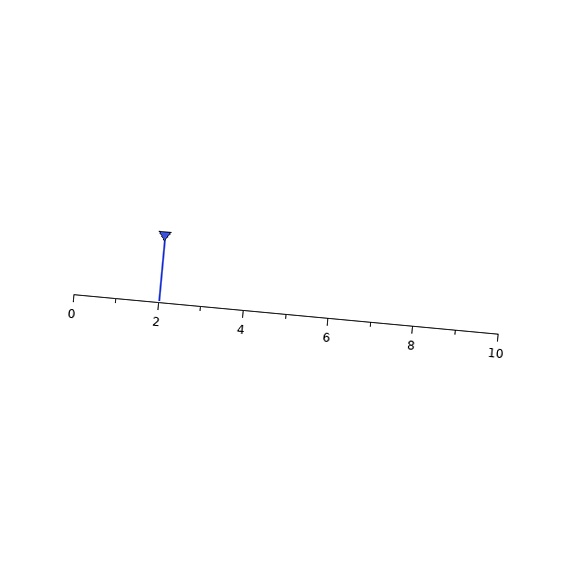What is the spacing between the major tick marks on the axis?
The major ticks are spaced 2 apart.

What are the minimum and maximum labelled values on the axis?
The axis runs from 0 to 10.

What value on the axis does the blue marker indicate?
The marker indicates approximately 2.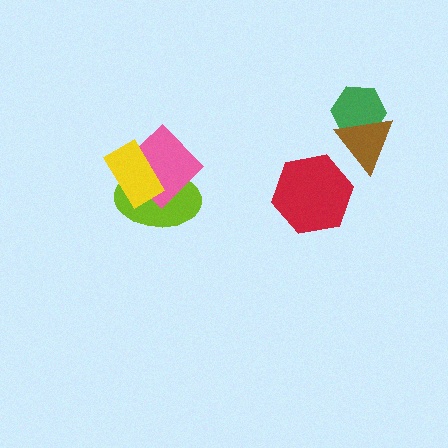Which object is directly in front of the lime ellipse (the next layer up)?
The pink diamond is directly in front of the lime ellipse.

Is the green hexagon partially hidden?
Yes, it is partially covered by another shape.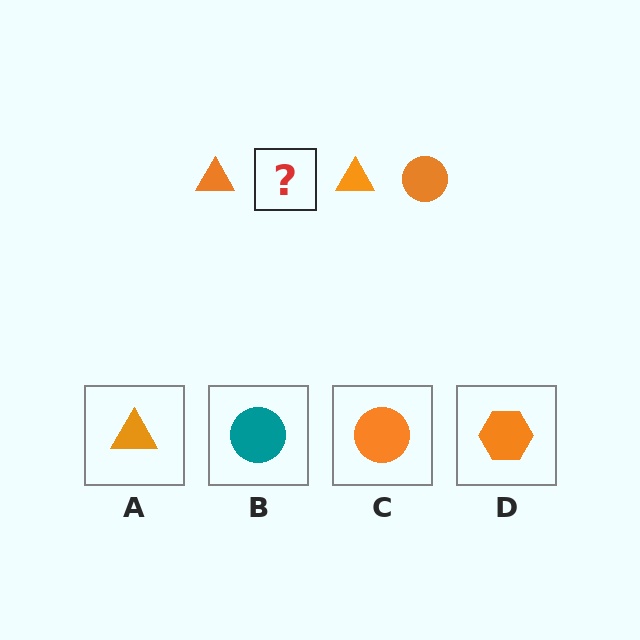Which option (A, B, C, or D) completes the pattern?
C.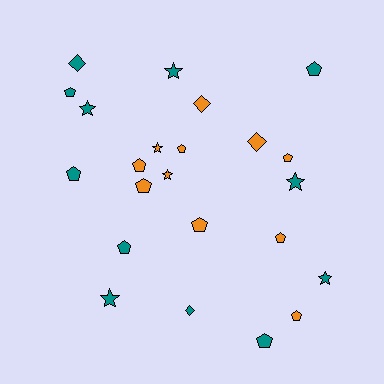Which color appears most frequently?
Teal, with 12 objects.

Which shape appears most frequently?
Pentagon, with 12 objects.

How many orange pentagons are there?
There are 7 orange pentagons.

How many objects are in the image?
There are 23 objects.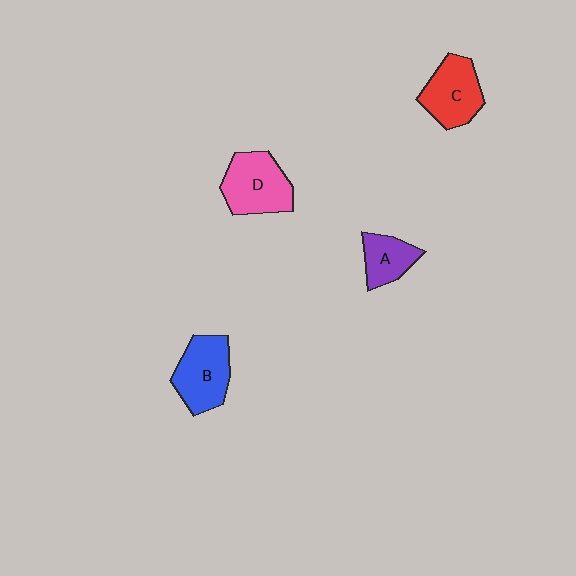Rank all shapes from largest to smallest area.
From largest to smallest: D (pink), B (blue), C (red), A (purple).